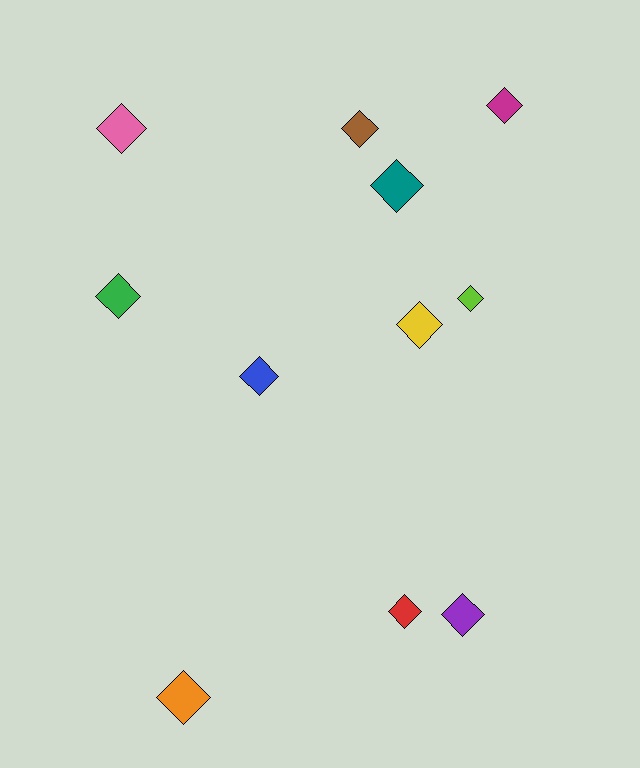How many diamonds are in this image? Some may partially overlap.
There are 11 diamonds.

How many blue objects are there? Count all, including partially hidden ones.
There is 1 blue object.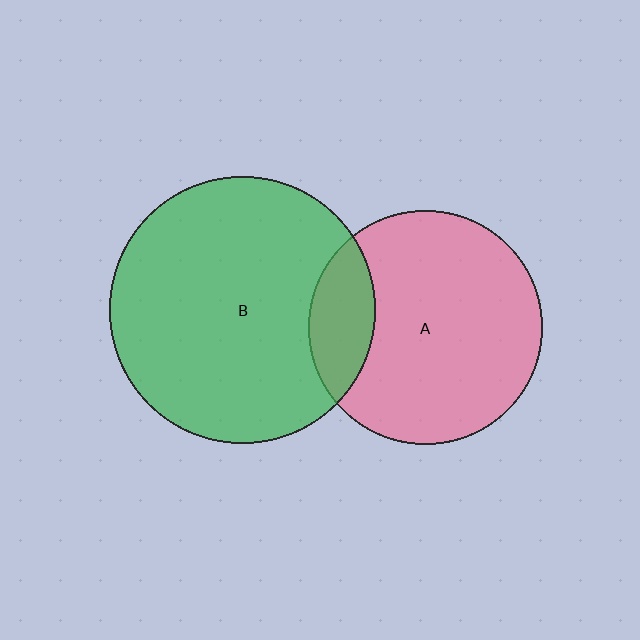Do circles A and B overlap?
Yes.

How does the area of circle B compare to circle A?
Approximately 1.3 times.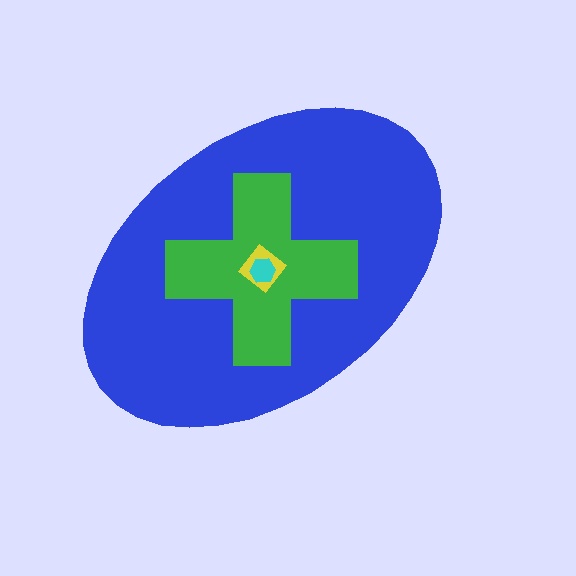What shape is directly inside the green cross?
The yellow diamond.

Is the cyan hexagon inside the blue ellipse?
Yes.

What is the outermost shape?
The blue ellipse.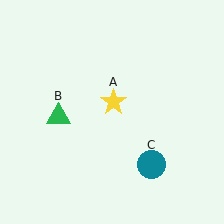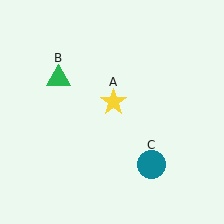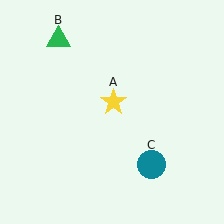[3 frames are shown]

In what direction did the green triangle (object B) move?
The green triangle (object B) moved up.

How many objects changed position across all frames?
1 object changed position: green triangle (object B).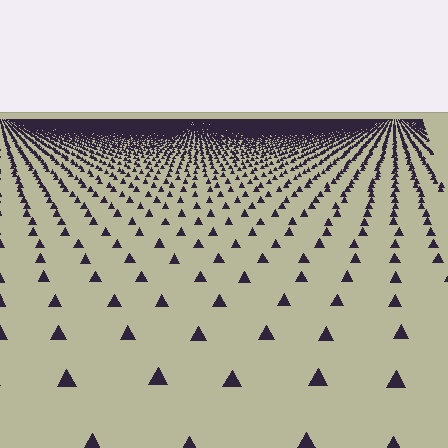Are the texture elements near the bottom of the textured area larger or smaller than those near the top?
Larger. Near the bottom, elements are closer to the viewer and appear at a bigger on-screen size.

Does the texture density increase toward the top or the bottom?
Density increases toward the top.